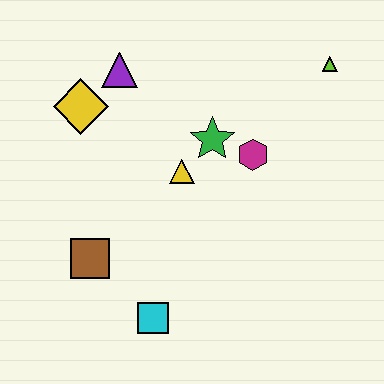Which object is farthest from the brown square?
The lime triangle is farthest from the brown square.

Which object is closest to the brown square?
The cyan square is closest to the brown square.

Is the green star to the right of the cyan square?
Yes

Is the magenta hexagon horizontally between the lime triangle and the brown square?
Yes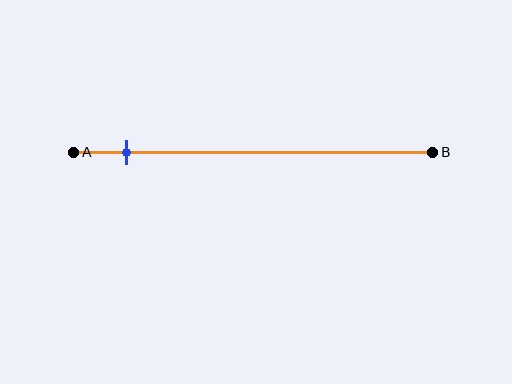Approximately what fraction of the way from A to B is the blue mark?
The blue mark is approximately 15% of the way from A to B.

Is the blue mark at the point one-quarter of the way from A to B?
No, the mark is at about 15% from A, not at the 25% one-quarter point.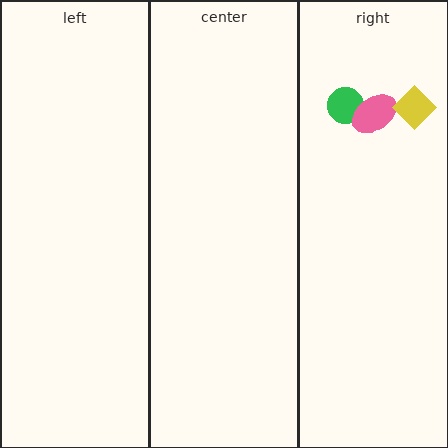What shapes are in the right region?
The green circle, the pink ellipse, the yellow diamond.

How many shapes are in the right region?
3.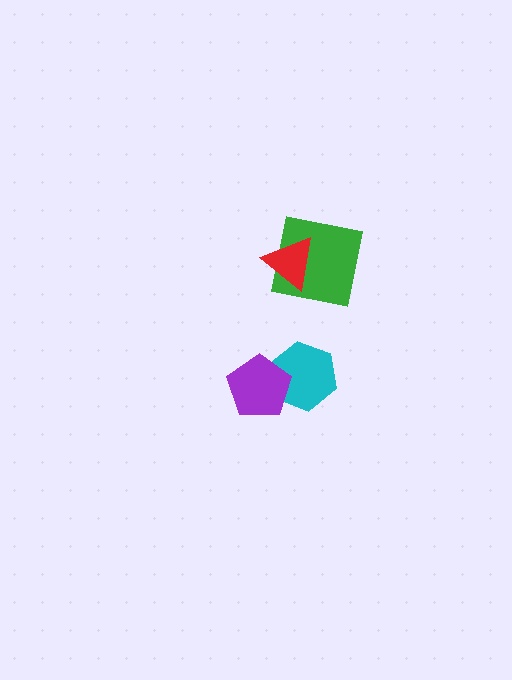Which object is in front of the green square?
The red triangle is in front of the green square.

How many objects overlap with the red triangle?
1 object overlaps with the red triangle.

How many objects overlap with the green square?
1 object overlaps with the green square.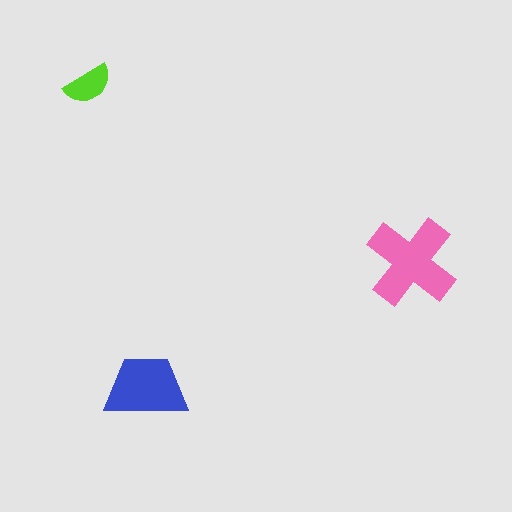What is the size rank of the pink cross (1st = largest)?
1st.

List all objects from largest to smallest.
The pink cross, the blue trapezoid, the lime semicircle.